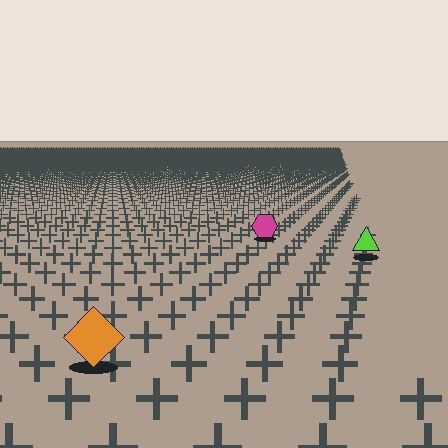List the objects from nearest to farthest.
From nearest to farthest: the orange diamond, the lime triangle, the magenta hexagon.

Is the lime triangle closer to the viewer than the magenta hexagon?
Yes. The lime triangle is closer — you can tell from the texture gradient: the ground texture is coarser near it.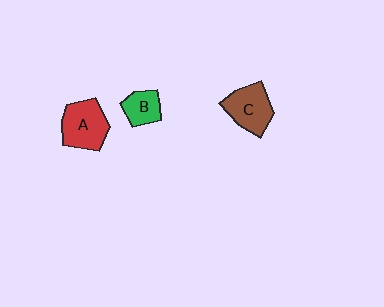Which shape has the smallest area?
Shape B (green).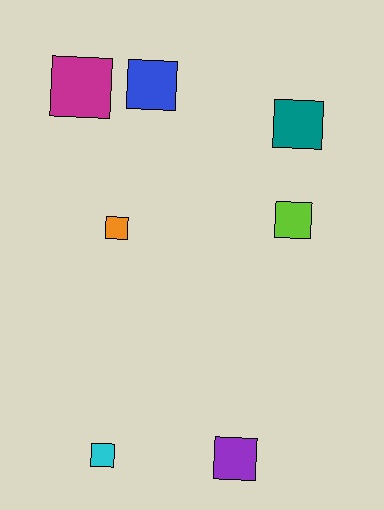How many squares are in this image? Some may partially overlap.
There are 7 squares.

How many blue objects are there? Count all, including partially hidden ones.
There is 1 blue object.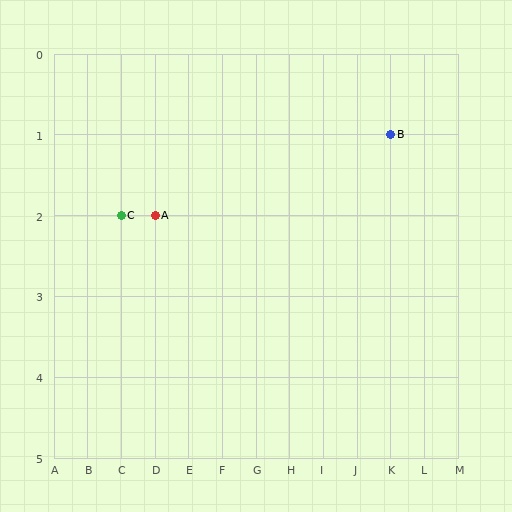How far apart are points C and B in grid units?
Points C and B are 8 columns and 1 row apart (about 8.1 grid units diagonally).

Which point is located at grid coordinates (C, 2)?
Point C is at (C, 2).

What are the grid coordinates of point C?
Point C is at grid coordinates (C, 2).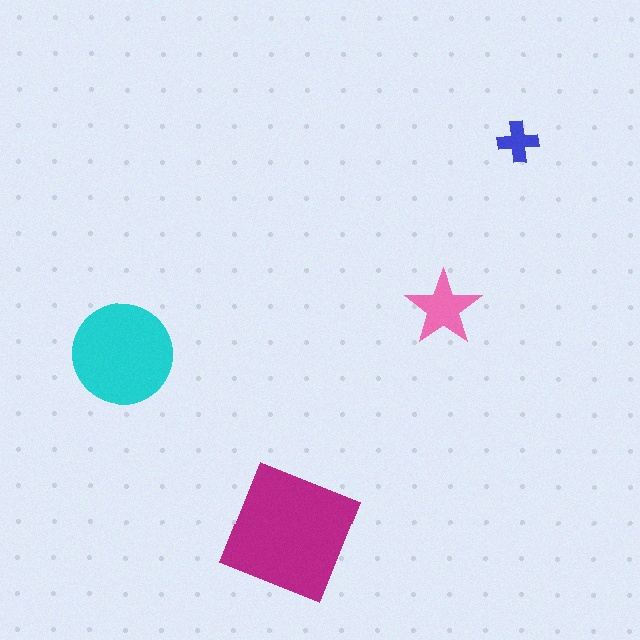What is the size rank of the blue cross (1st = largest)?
4th.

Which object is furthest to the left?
The cyan circle is leftmost.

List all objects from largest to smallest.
The magenta square, the cyan circle, the pink star, the blue cross.